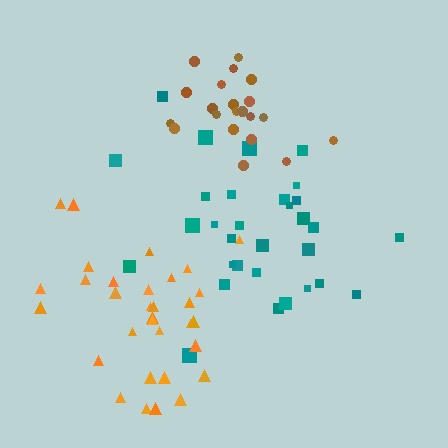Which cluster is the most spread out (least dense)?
Orange.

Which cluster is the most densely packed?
Brown.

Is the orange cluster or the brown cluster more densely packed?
Brown.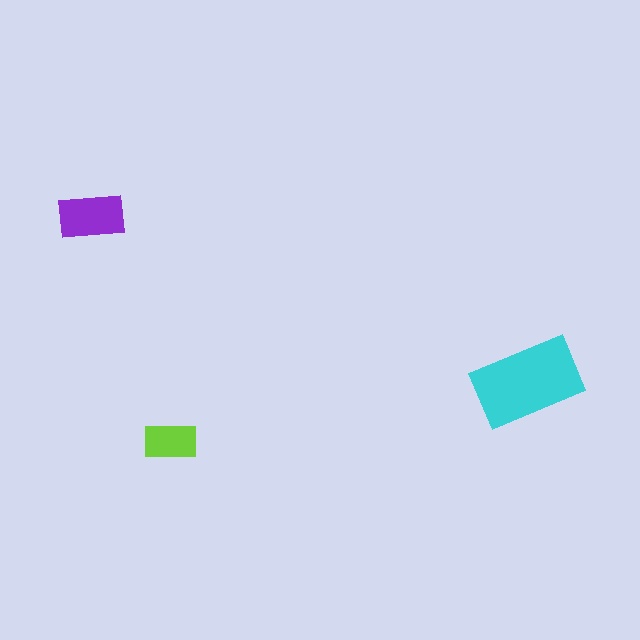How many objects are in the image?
There are 3 objects in the image.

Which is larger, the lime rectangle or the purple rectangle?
The purple one.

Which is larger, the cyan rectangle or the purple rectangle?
The cyan one.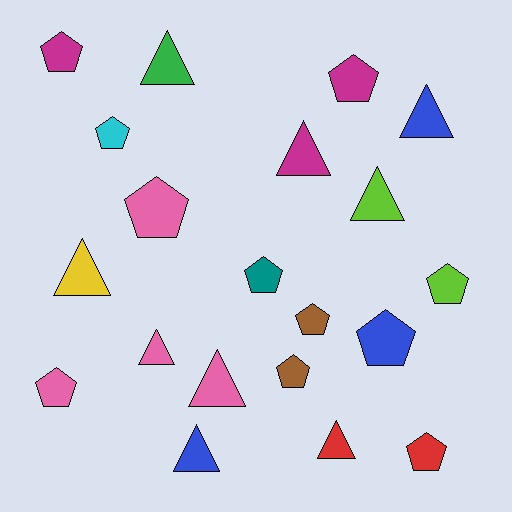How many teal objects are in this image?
There is 1 teal object.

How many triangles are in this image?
There are 9 triangles.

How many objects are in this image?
There are 20 objects.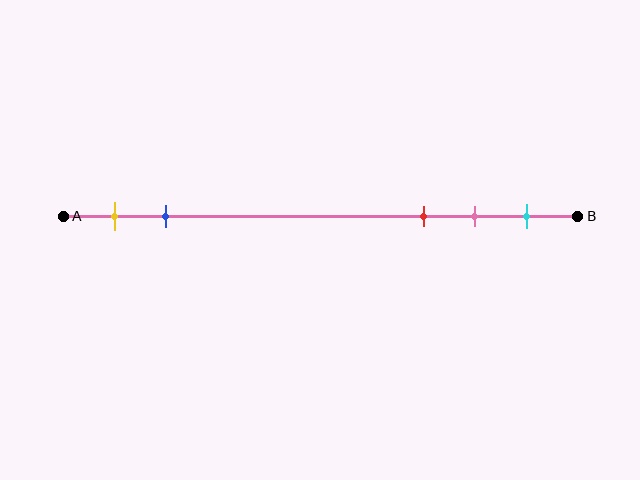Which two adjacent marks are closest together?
The pink and cyan marks are the closest adjacent pair.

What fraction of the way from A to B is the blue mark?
The blue mark is approximately 20% (0.2) of the way from A to B.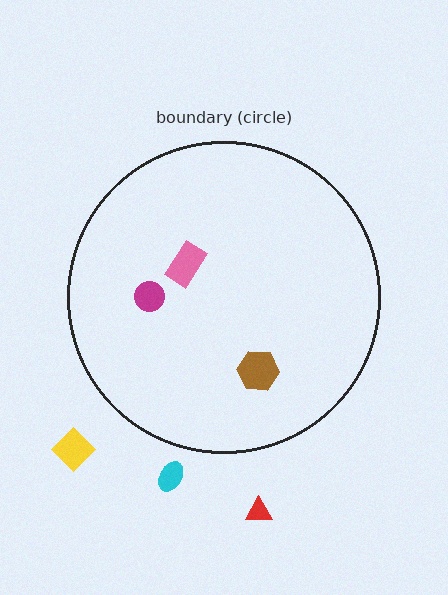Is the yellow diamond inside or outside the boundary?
Outside.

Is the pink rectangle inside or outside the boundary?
Inside.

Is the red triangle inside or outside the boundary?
Outside.